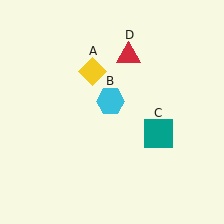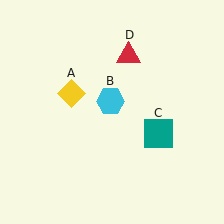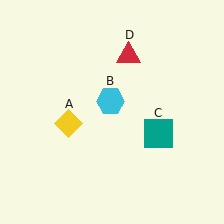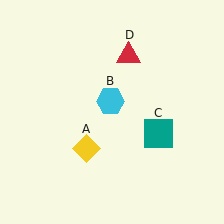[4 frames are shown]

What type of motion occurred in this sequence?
The yellow diamond (object A) rotated counterclockwise around the center of the scene.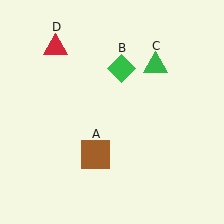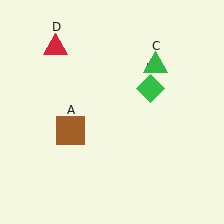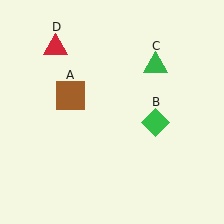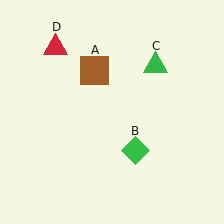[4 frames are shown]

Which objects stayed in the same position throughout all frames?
Green triangle (object C) and red triangle (object D) remained stationary.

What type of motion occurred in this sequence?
The brown square (object A), green diamond (object B) rotated clockwise around the center of the scene.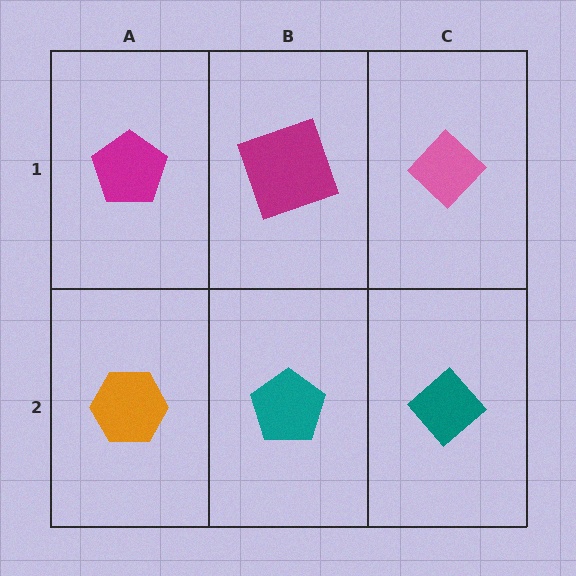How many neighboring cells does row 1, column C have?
2.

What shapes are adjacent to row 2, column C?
A pink diamond (row 1, column C), a teal pentagon (row 2, column B).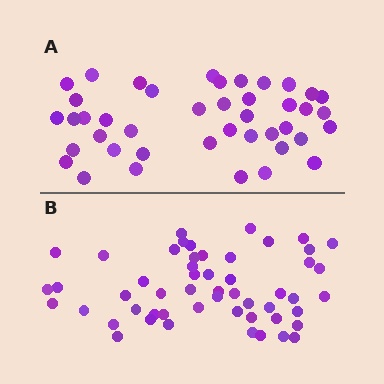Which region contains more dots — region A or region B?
Region B (the bottom region) has more dots.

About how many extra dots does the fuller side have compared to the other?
Region B has roughly 12 or so more dots than region A.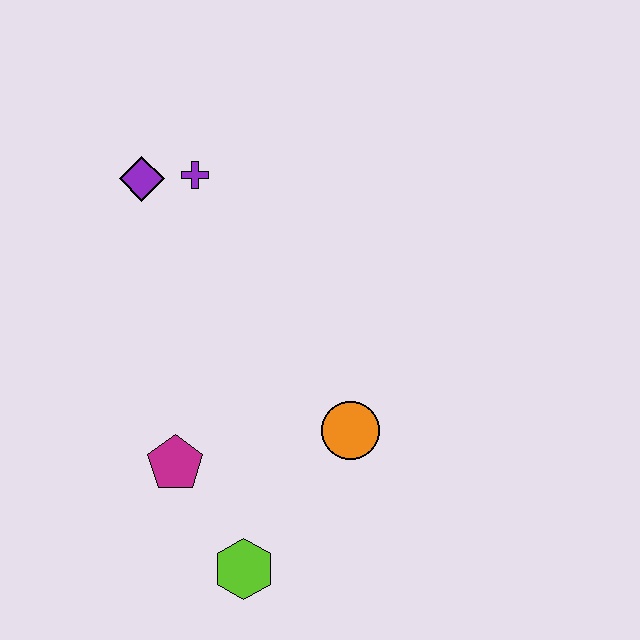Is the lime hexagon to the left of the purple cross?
No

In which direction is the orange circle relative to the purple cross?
The orange circle is below the purple cross.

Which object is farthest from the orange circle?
The purple diamond is farthest from the orange circle.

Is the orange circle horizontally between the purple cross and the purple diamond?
No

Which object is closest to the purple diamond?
The purple cross is closest to the purple diamond.